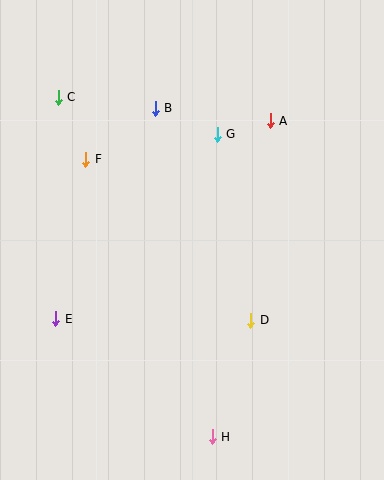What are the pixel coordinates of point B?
Point B is at (155, 108).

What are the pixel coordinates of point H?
Point H is at (212, 437).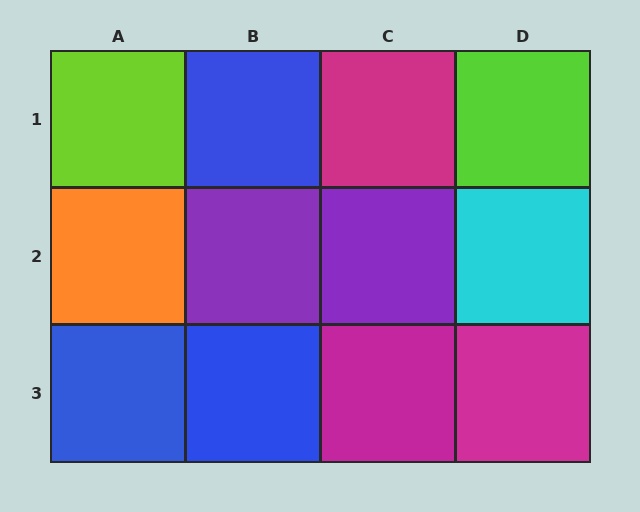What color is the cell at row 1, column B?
Blue.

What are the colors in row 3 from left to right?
Blue, blue, magenta, magenta.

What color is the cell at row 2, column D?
Cyan.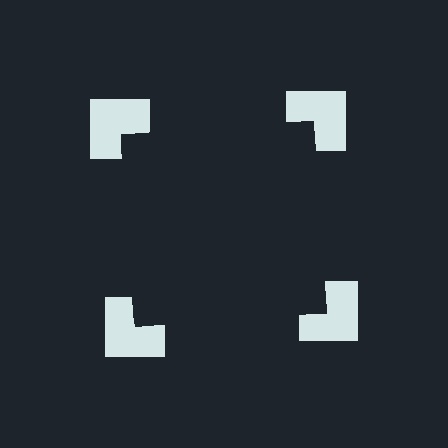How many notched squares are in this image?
There are 4 — one at each vertex of the illusory square.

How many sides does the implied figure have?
4 sides.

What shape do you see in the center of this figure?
An illusory square — its edges are inferred from the aligned wedge cuts in the notched squares, not physically drawn.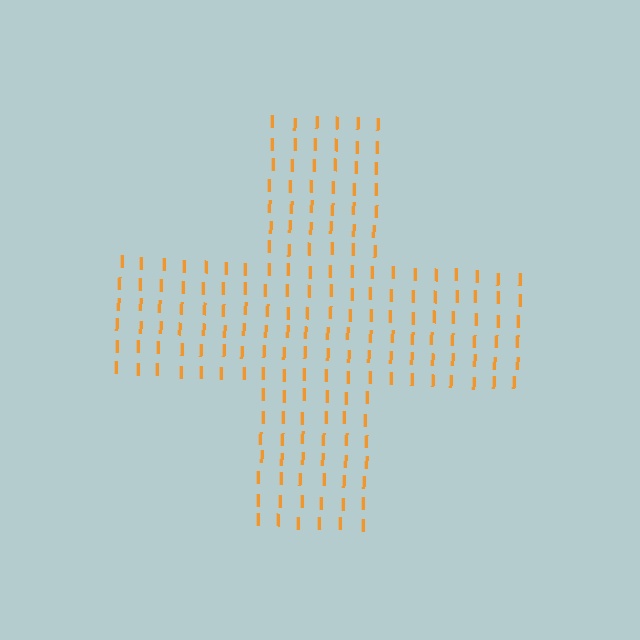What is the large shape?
The large shape is a cross.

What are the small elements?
The small elements are letter I's.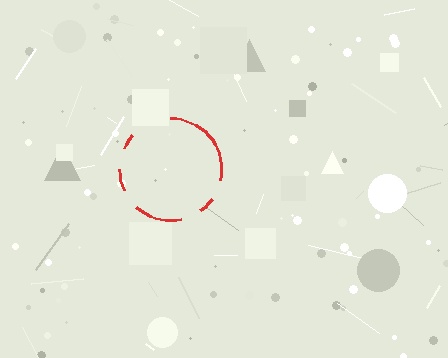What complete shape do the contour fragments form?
The contour fragments form a circle.